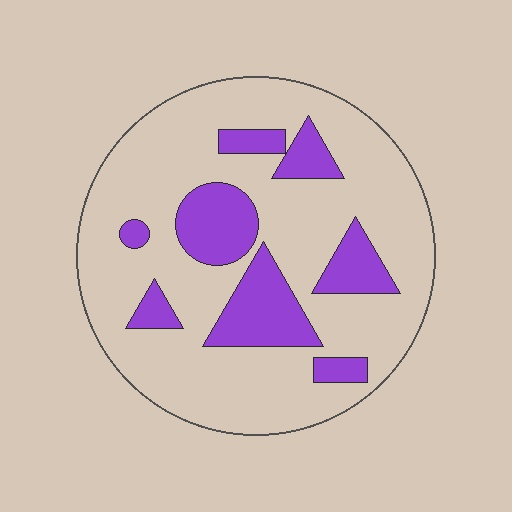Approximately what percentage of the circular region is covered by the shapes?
Approximately 25%.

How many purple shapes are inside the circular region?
8.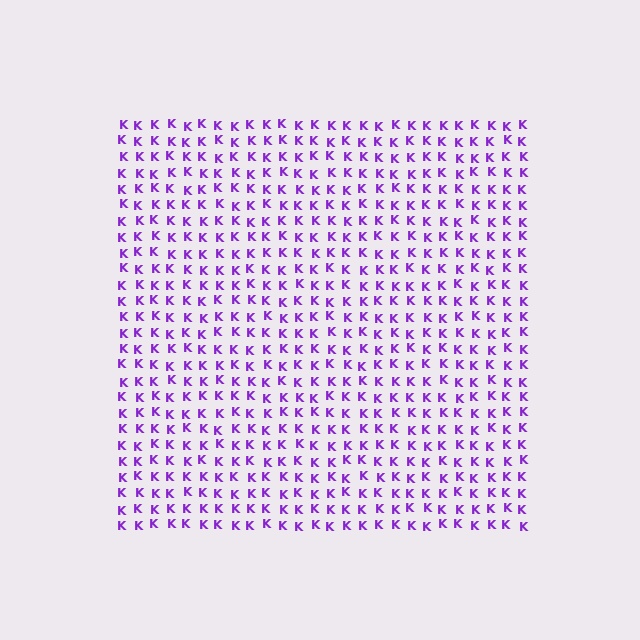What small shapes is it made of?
It is made of small letter K's.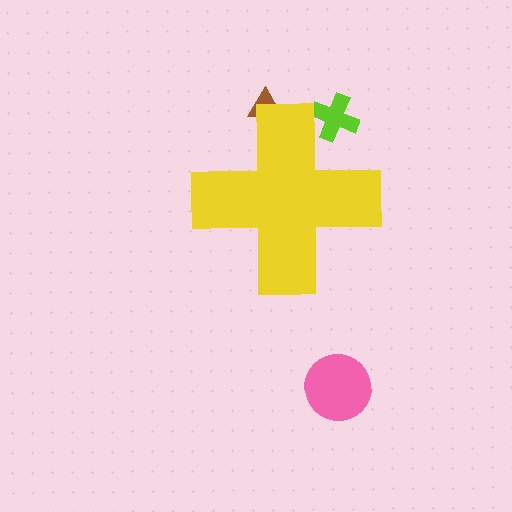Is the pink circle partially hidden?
No, the pink circle is fully visible.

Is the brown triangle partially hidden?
Yes, the brown triangle is partially hidden behind the yellow cross.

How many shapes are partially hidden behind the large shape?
2 shapes are partially hidden.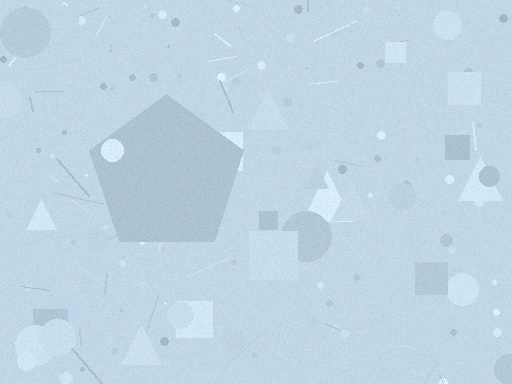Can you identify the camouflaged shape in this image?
The camouflaged shape is a pentagon.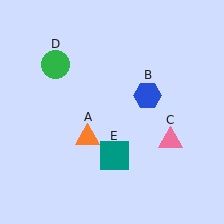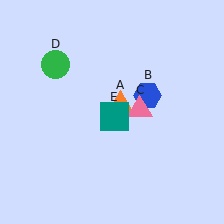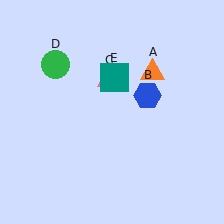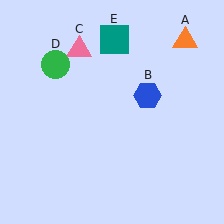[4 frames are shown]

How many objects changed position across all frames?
3 objects changed position: orange triangle (object A), pink triangle (object C), teal square (object E).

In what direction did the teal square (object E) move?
The teal square (object E) moved up.